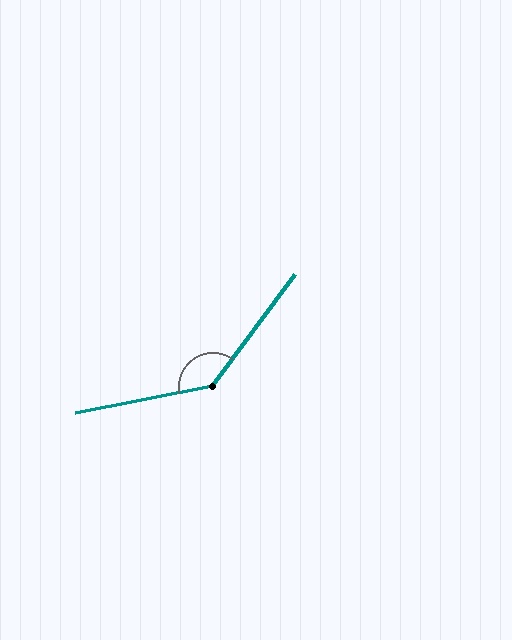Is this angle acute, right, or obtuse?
It is obtuse.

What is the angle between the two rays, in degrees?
Approximately 137 degrees.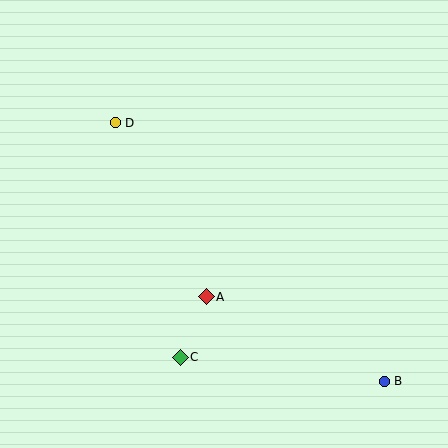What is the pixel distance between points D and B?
The distance between D and B is 373 pixels.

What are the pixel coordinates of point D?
Point D is at (115, 123).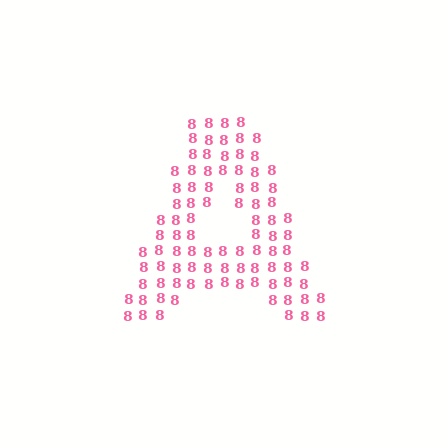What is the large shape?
The large shape is the letter A.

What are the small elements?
The small elements are digit 8's.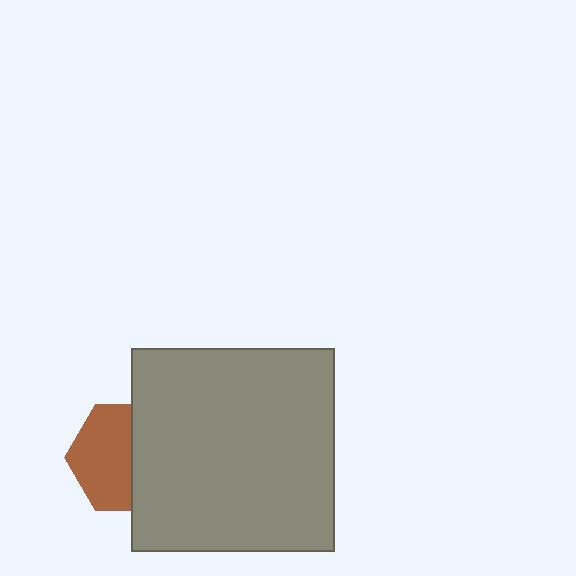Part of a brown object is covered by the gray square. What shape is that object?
It is a hexagon.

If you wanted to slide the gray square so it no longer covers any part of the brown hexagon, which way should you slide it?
Slide it right — that is the most direct way to separate the two shapes.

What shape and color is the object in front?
The object in front is a gray square.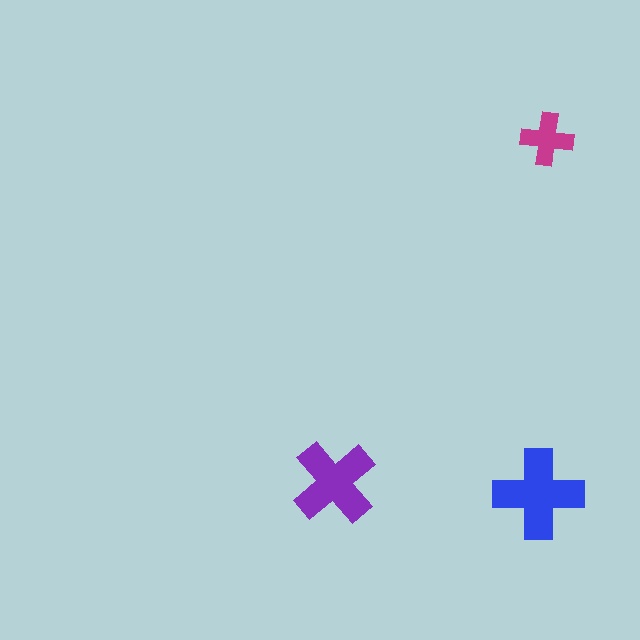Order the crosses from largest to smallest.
the blue one, the purple one, the magenta one.